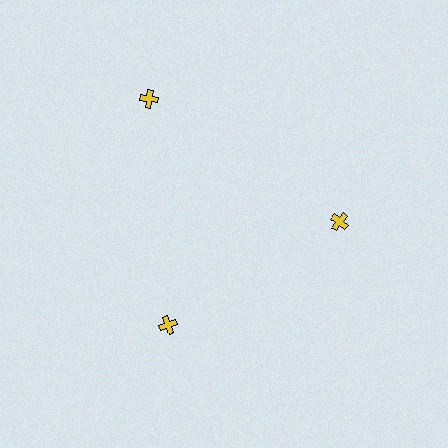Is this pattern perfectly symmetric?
No. The 3 yellow crosses are arranged in a ring, but one element near the 11 o'clock position is pushed outward from the center, breaking the 3-fold rotational symmetry.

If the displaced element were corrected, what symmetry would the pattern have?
It would have 3-fold rotational symmetry — the pattern would map onto itself every 120 degrees.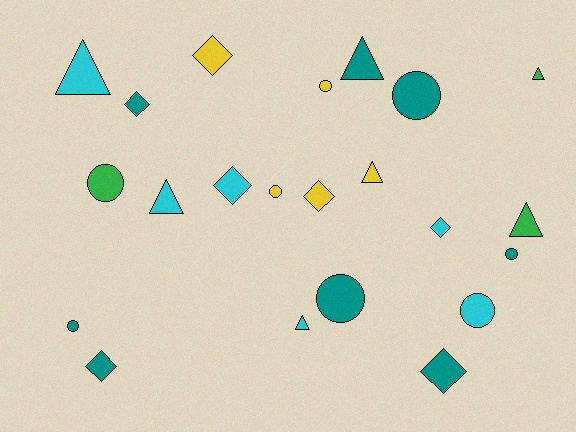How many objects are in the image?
There are 22 objects.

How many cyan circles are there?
There is 1 cyan circle.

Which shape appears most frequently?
Circle, with 8 objects.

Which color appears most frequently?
Teal, with 8 objects.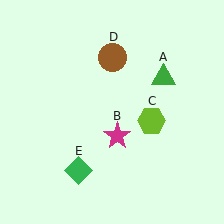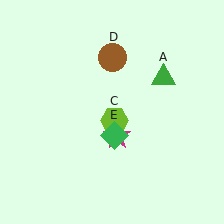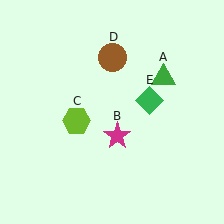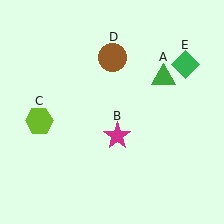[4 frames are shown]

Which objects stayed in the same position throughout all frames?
Green triangle (object A) and magenta star (object B) and brown circle (object D) remained stationary.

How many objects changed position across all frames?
2 objects changed position: lime hexagon (object C), green diamond (object E).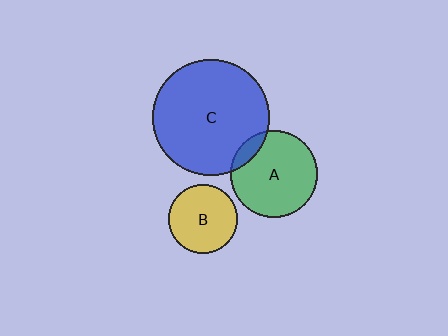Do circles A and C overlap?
Yes.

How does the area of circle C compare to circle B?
Approximately 2.8 times.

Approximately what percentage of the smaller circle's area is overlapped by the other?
Approximately 10%.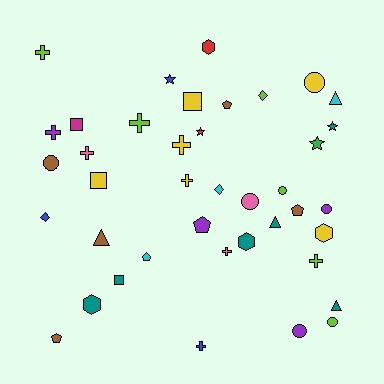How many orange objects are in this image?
There are no orange objects.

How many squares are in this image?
There are 4 squares.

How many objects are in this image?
There are 40 objects.